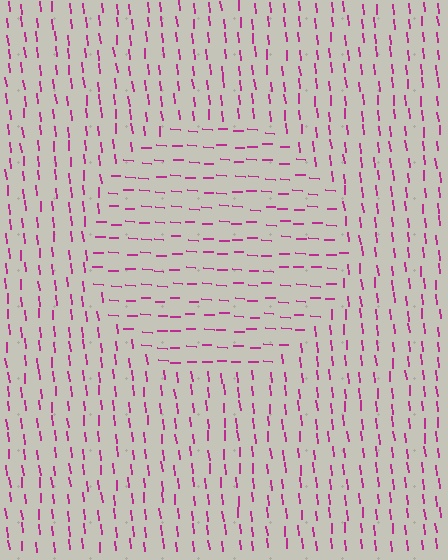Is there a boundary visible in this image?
Yes, there is a texture boundary formed by a change in line orientation.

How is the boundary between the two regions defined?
The boundary is defined purely by a change in line orientation (approximately 82 degrees difference). All lines are the same color and thickness.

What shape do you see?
I see a circle.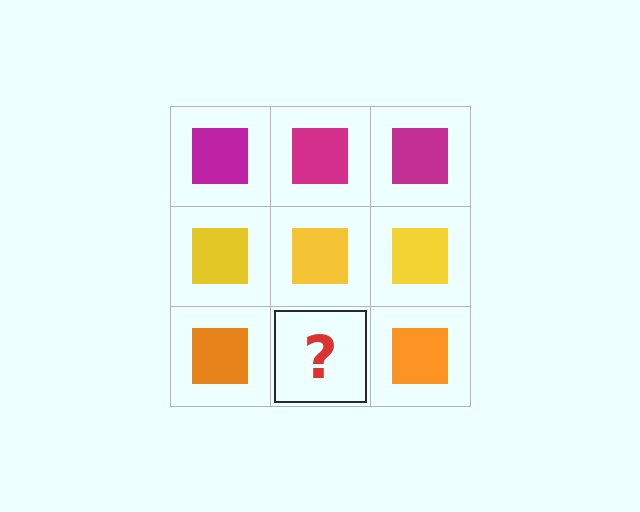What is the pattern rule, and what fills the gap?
The rule is that each row has a consistent color. The gap should be filled with an orange square.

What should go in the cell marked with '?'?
The missing cell should contain an orange square.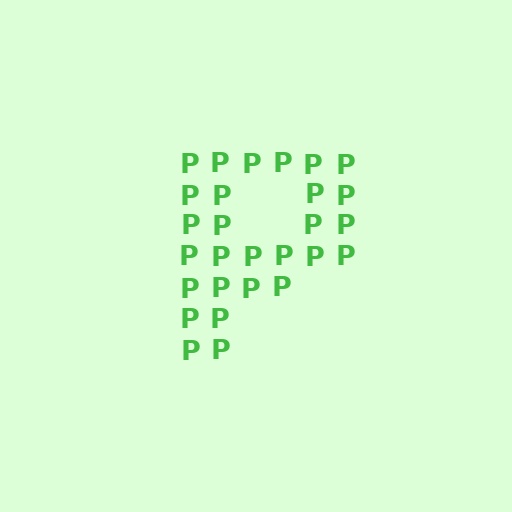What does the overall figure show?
The overall figure shows the letter P.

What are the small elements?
The small elements are letter P's.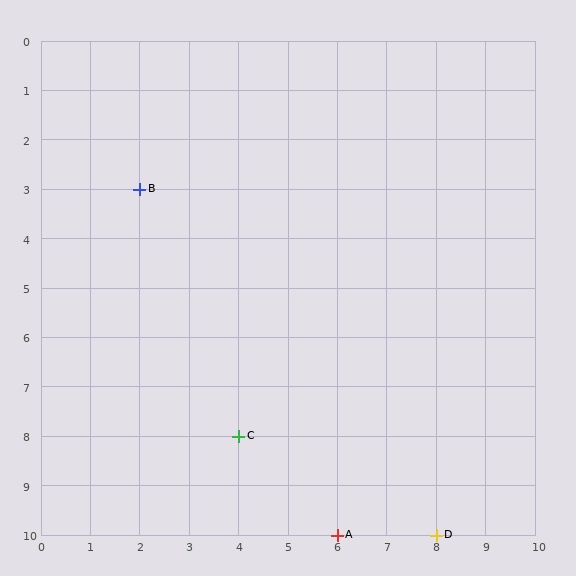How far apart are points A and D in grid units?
Points A and D are 2 columns apart.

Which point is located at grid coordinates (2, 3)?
Point B is at (2, 3).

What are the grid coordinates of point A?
Point A is at grid coordinates (6, 10).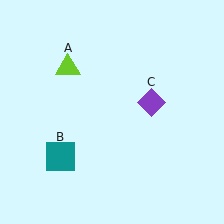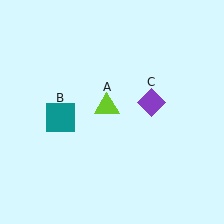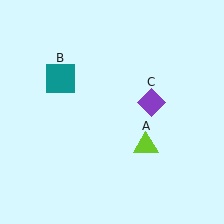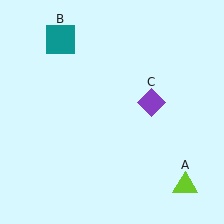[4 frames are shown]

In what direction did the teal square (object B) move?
The teal square (object B) moved up.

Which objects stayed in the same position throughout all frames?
Purple diamond (object C) remained stationary.